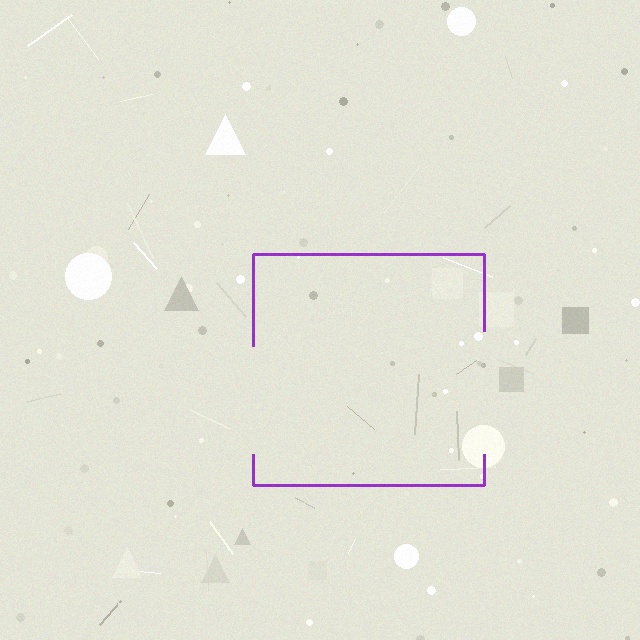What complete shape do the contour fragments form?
The contour fragments form a square.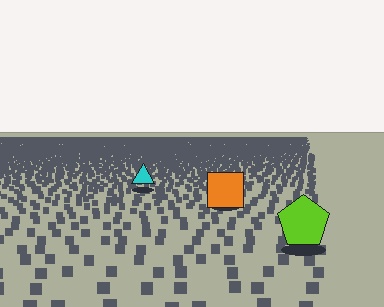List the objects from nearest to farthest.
From nearest to farthest: the lime pentagon, the orange square, the cyan triangle.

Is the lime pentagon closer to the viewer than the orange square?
Yes. The lime pentagon is closer — you can tell from the texture gradient: the ground texture is coarser near it.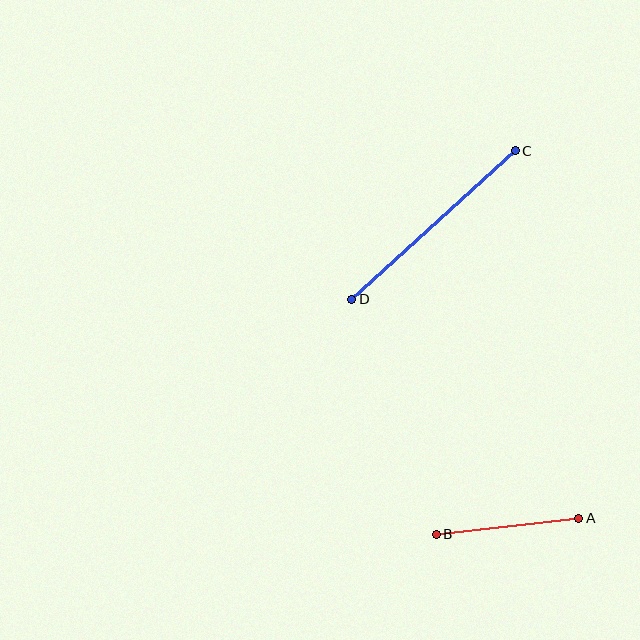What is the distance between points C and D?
The distance is approximately 221 pixels.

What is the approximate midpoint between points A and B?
The midpoint is at approximately (508, 526) pixels.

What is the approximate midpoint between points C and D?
The midpoint is at approximately (433, 225) pixels.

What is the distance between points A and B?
The distance is approximately 143 pixels.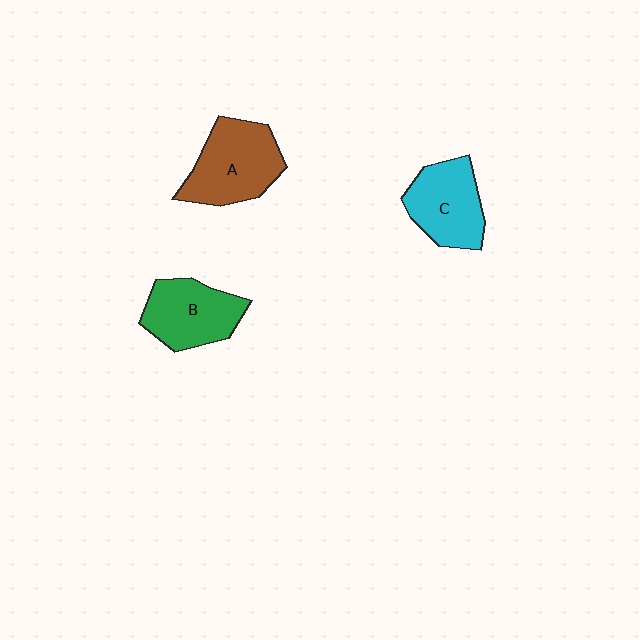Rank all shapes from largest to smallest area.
From largest to smallest: A (brown), C (cyan), B (green).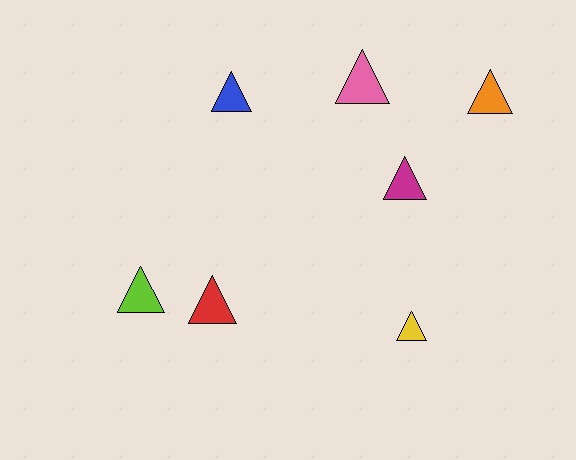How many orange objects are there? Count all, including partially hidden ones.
There is 1 orange object.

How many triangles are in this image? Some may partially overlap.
There are 7 triangles.